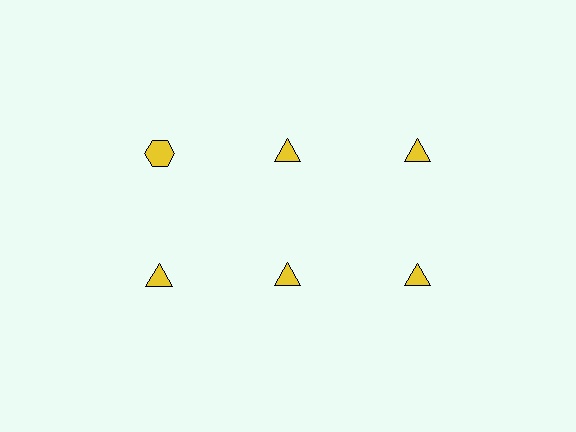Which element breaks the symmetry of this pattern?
The yellow hexagon in the top row, leftmost column breaks the symmetry. All other shapes are yellow triangles.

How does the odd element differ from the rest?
It has a different shape: hexagon instead of triangle.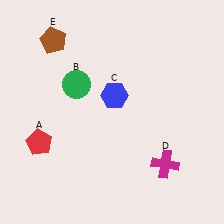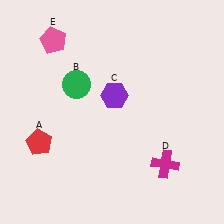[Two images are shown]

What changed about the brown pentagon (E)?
In Image 1, E is brown. In Image 2, it changed to pink.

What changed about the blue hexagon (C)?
In Image 1, C is blue. In Image 2, it changed to purple.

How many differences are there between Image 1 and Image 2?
There are 2 differences between the two images.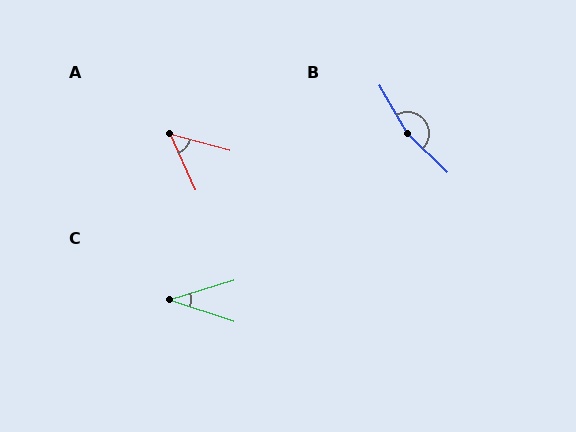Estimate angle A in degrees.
Approximately 51 degrees.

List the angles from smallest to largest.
C (36°), A (51°), B (165°).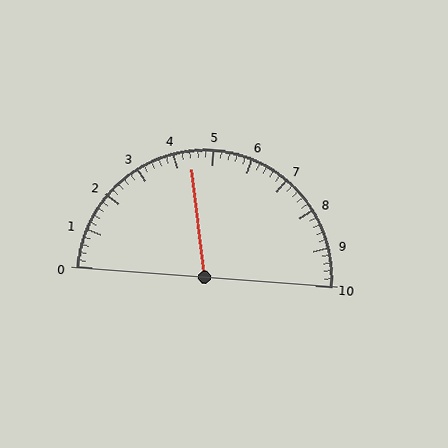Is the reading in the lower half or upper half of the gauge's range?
The reading is in the lower half of the range (0 to 10).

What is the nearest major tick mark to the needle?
The nearest major tick mark is 4.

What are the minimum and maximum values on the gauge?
The gauge ranges from 0 to 10.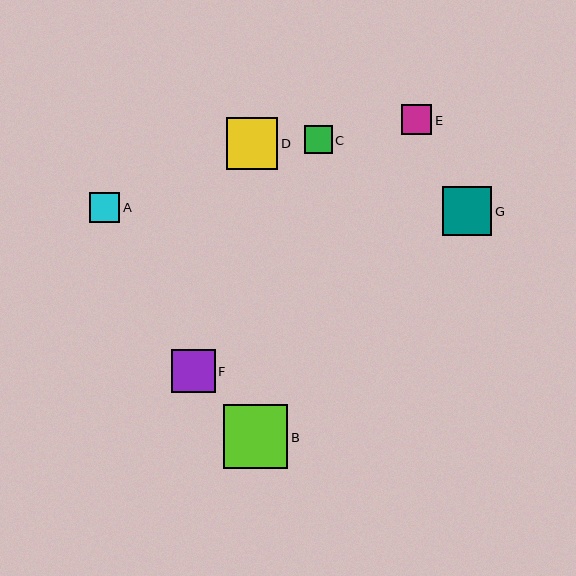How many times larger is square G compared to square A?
Square G is approximately 1.6 times the size of square A.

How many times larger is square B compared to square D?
Square B is approximately 1.3 times the size of square D.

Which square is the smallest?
Square C is the smallest with a size of approximately 27 pixels.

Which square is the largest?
Square B is the largest with a size of approximately 64 pixels.